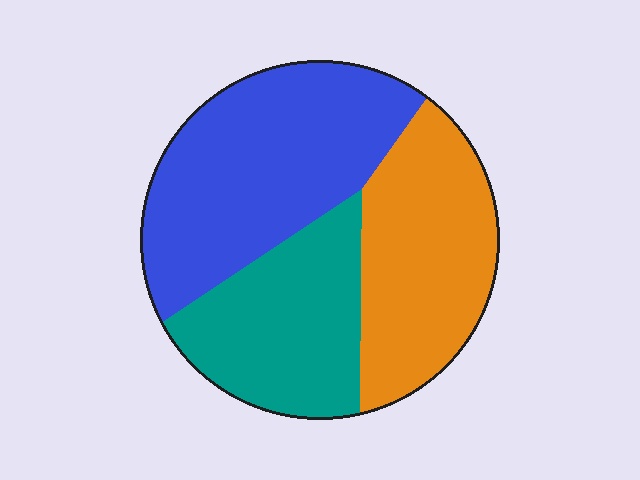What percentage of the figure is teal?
Teal covers 28% of the figure.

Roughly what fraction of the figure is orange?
Orange covers roughly 30% of the figure.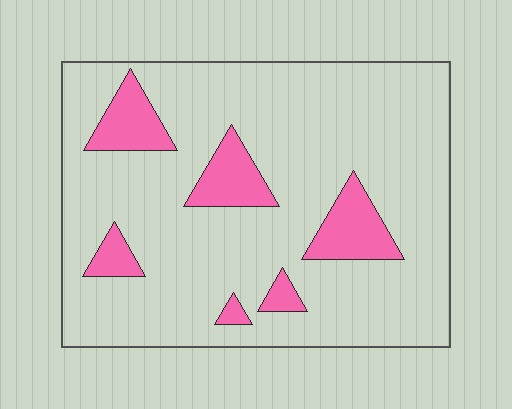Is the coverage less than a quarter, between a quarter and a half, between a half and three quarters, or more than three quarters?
Less than a quarter.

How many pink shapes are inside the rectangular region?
6.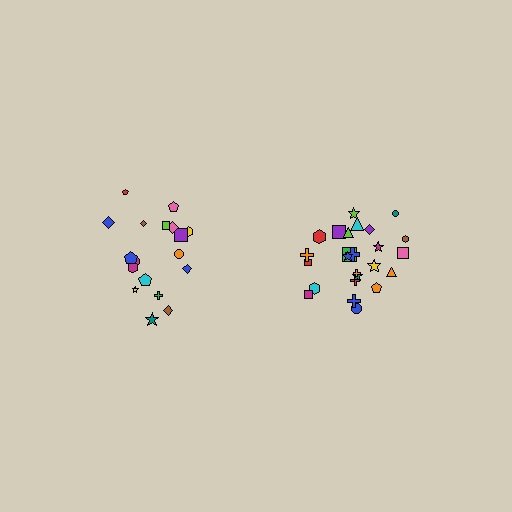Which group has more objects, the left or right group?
The right group.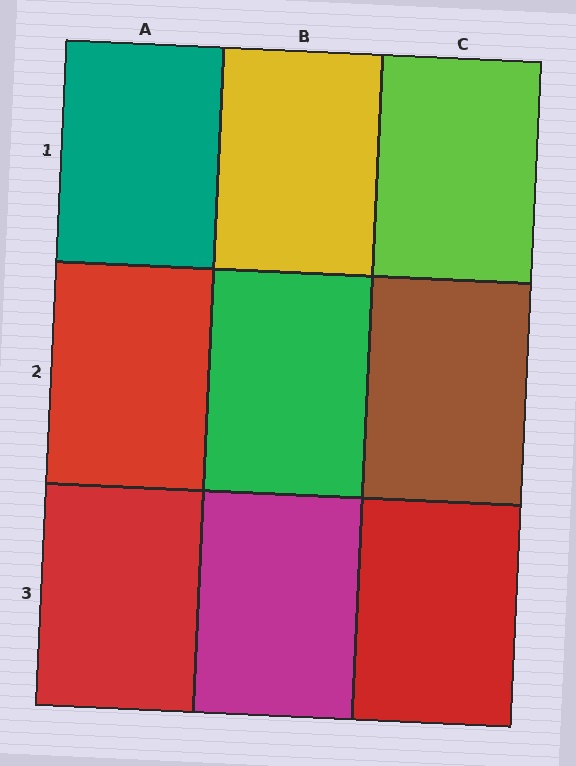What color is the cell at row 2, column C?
Brown.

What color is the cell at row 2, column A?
Red.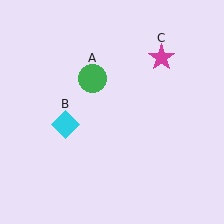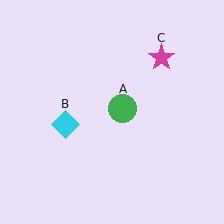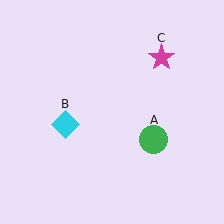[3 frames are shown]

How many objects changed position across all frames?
1 object changed position: green circle (object A).